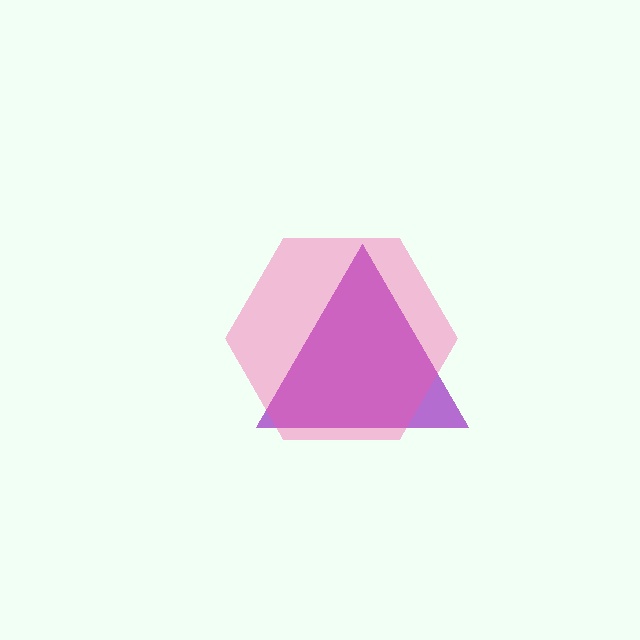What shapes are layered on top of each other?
The layered shapes are: a purple triangle, a pink hexagon.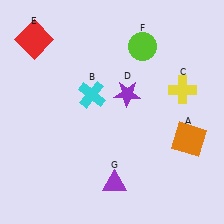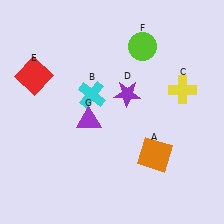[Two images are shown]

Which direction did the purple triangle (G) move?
The purple triangle (G) moved up.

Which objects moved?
The objects that moved are: the orange square (A), the red square (E), the purple triangle (G).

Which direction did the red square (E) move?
The red square (E) moved down.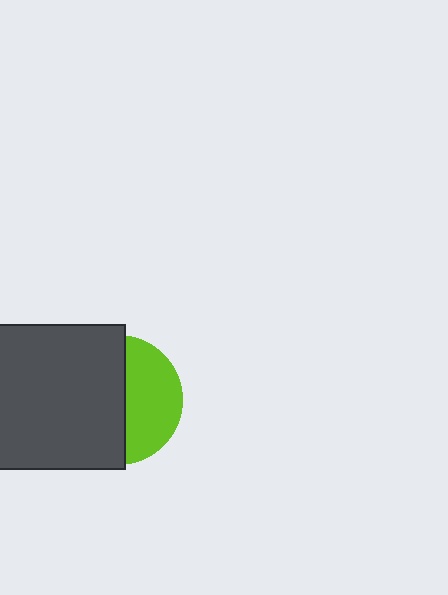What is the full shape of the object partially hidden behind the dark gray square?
The partially hidden object is a lime circle.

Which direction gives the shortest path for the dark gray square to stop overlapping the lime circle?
Moving left gives the shortest separation.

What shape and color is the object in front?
The object in front is a dark gray square.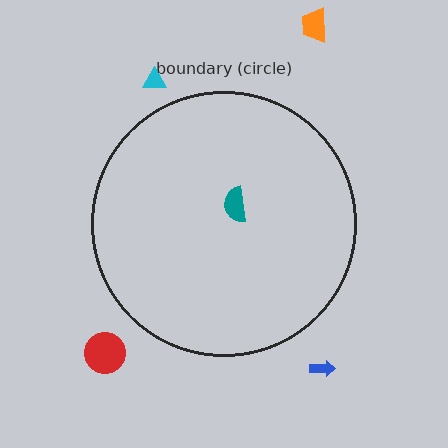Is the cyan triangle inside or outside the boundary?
Outside.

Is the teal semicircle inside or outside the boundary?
Inside.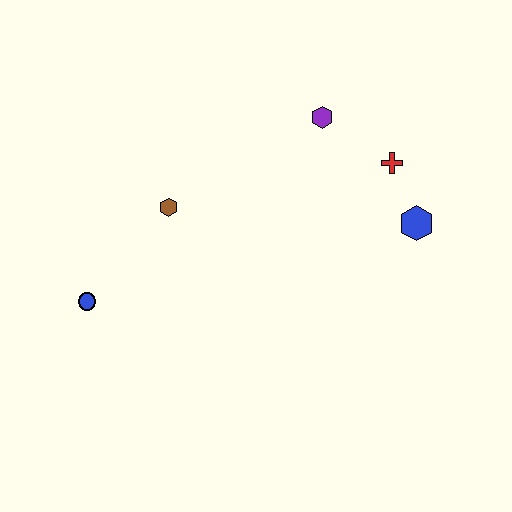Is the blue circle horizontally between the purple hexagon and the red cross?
No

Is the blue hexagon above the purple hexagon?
No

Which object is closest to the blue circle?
The brown hexagon is closest to the blue circle.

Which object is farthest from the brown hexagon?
The blue hexagon is farthest from the brown hexagon.